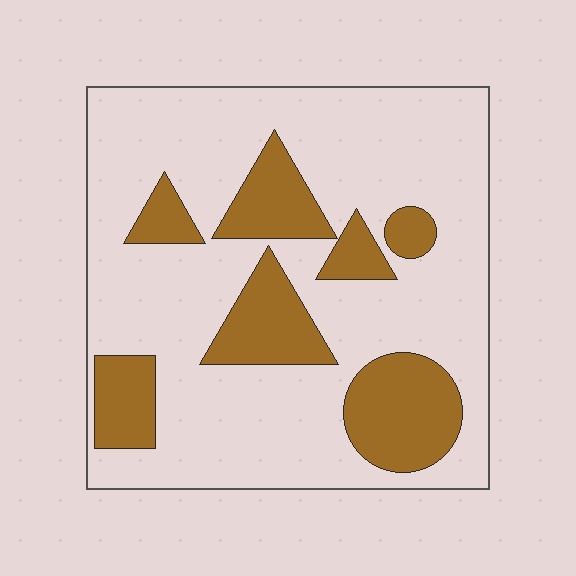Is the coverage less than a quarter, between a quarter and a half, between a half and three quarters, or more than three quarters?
Between a quarter and a half.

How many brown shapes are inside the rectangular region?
7.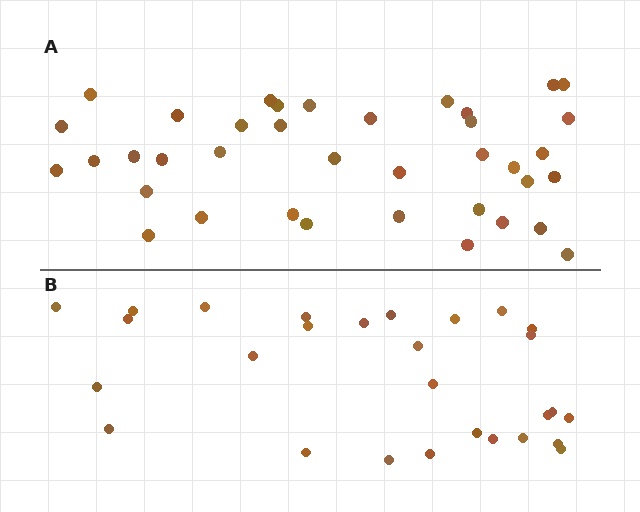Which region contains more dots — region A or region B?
Region A (the top region) has more dots.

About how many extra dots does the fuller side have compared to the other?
Region A has roughly 10 or so more dots than region B.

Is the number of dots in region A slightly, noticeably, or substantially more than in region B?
Region A has noticeably more, but not dramatically so. The ratio is roughly 1.4 to 1.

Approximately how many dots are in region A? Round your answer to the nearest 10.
About 40 dots. (The exact count is 38, which rounds to 40.)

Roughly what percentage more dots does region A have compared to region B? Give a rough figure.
About 35% more.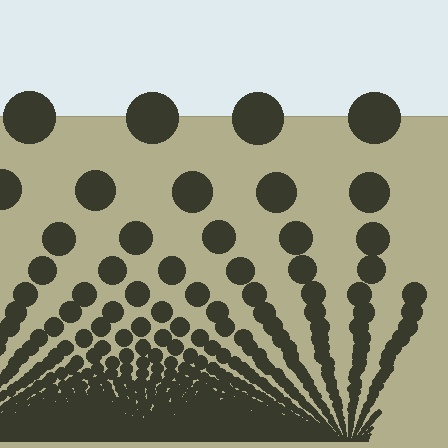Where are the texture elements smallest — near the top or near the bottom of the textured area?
Near the bottom.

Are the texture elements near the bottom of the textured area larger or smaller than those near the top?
Smaller. The gradient is inverted — elements near the bottom are smaller and denser.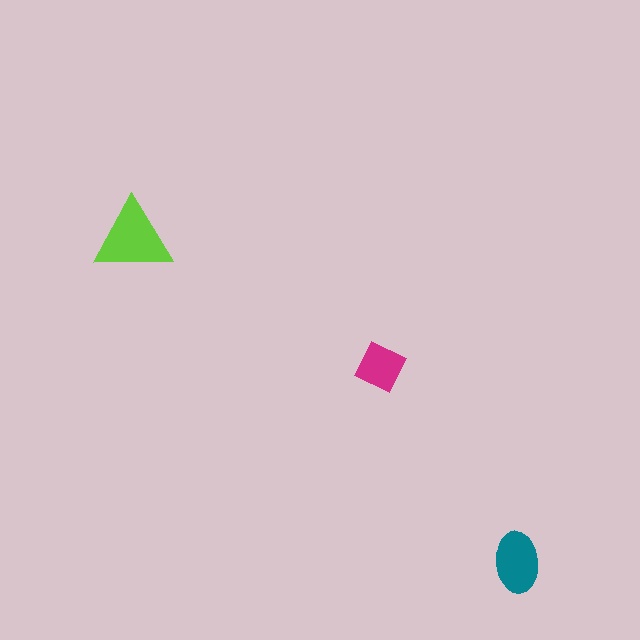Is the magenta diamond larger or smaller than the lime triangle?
Smaller.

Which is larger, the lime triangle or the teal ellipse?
The lime triangle.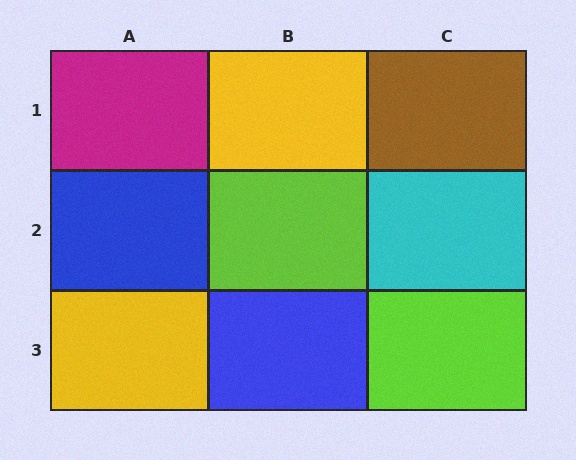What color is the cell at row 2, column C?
Cyan.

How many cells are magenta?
1 cell is magenta.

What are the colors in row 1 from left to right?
Magenta, yellow, brown.